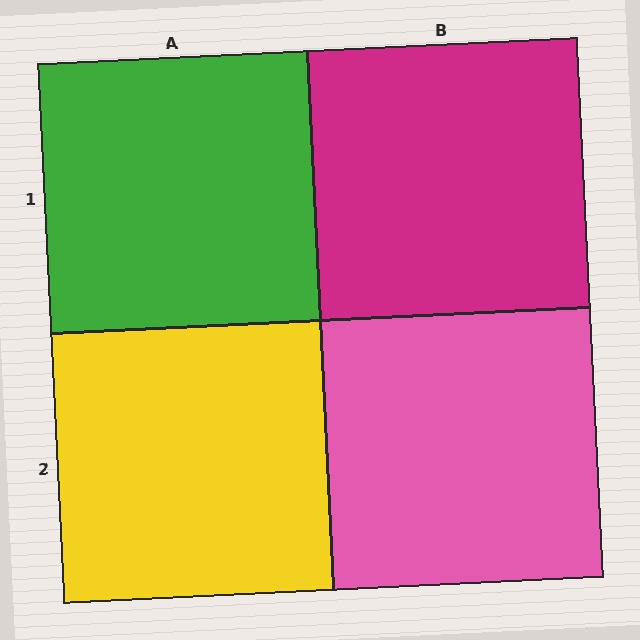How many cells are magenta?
1 cell is magenta.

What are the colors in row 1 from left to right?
Green, magenta.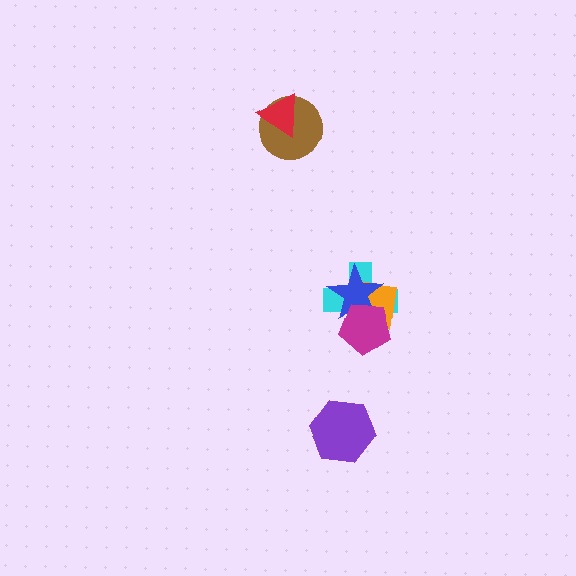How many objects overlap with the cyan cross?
3 objects overlap with the cyan cross.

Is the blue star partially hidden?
Yes, it is partially covered by another shape.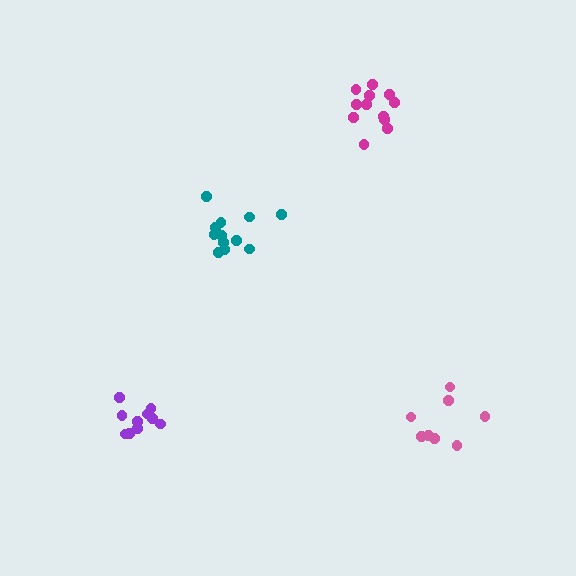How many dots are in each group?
Group 1: 8 dots, Group 2: 12 dots, Group 3: 10 dots, Group 4: 12 dots (42 total).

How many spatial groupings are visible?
There are 4 spatial groupings.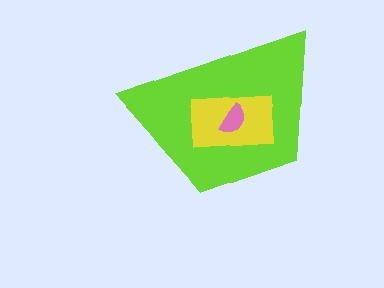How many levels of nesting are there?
3.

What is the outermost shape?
The lime trapezoid.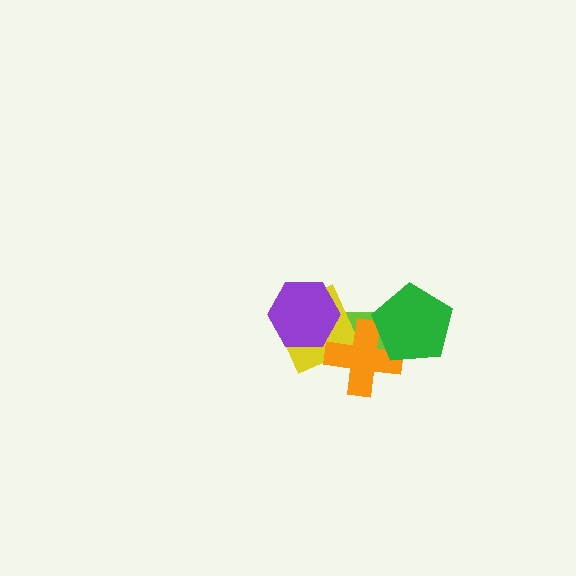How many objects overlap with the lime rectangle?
4 objects overlap with the lime rectangle.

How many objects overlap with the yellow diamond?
3 objects overlap with the yellow diamond.